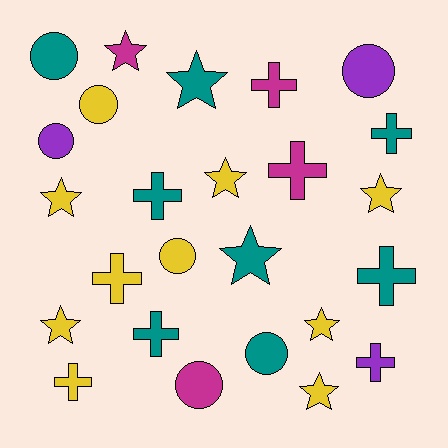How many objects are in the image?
There are 25 objects.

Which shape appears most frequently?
Star, with 9 objects.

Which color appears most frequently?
Yellow, with 10 objects.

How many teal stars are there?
There are 2 teal stars.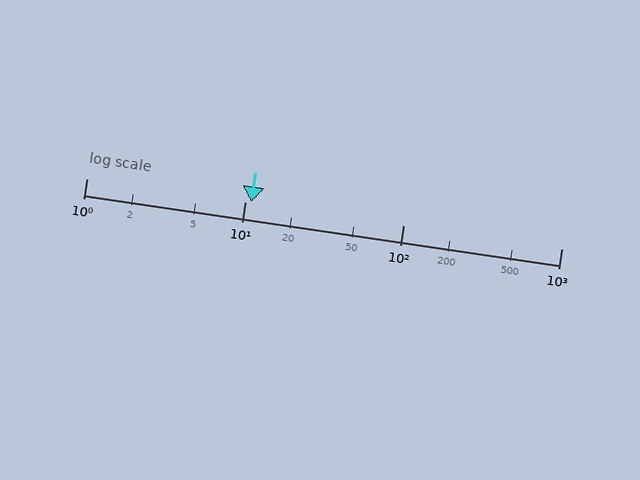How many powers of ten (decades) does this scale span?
The scale spans 3 decades, from 1 to 1000.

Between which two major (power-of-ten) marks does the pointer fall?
The pointer is between 10 and 100.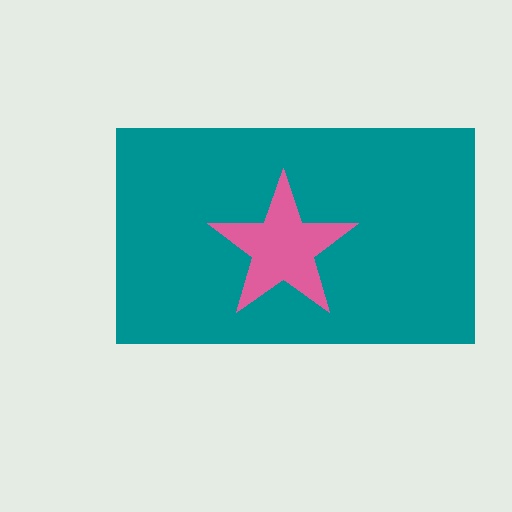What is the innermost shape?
The pink star.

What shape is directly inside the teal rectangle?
The pink star.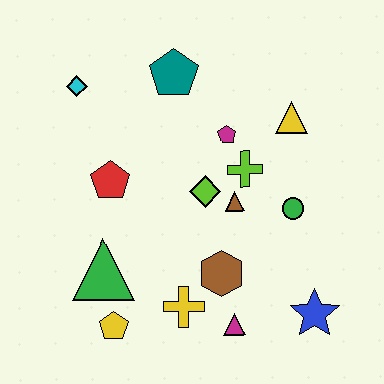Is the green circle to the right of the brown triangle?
Yes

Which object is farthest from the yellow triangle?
The yellow pentagon is farthest from the yellow triangle.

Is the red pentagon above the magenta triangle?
Yes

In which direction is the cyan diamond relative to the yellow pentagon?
The cyan diamond is above the yellow pentagon.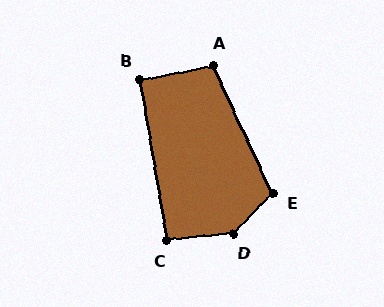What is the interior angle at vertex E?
Approximately 110 degrees (obtuse).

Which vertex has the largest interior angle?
D, at approximately 140 degrees.